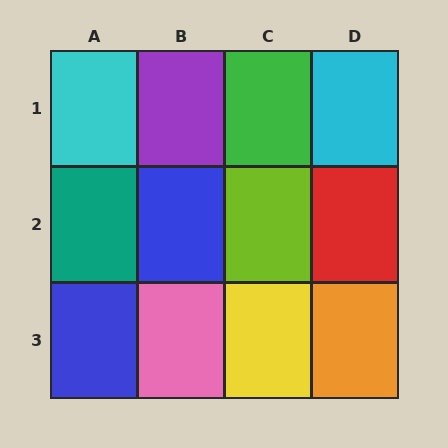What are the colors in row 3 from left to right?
Blue, pink, yellow, orange.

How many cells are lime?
1 cell is lime.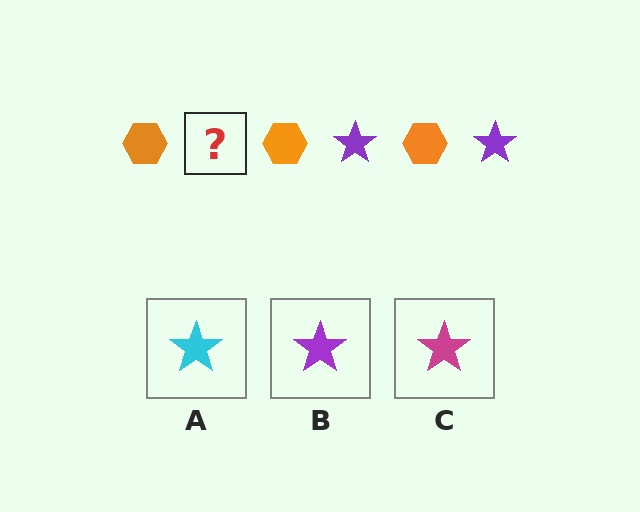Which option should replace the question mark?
Option B.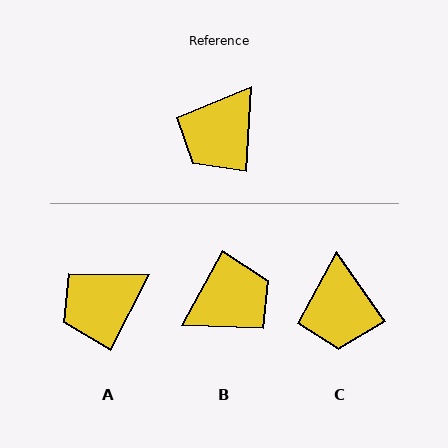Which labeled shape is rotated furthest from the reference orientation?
B, about 155 degrees away.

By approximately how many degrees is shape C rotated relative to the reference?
Approximately 39 degrees counter-clockwise.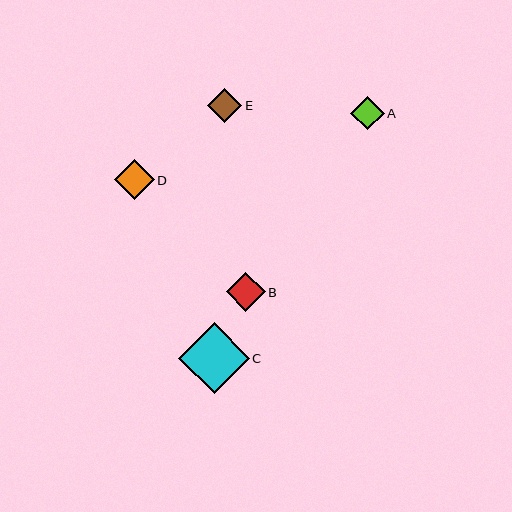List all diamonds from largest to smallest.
From largest to smallest: C, D, B, E, A.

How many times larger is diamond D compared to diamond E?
Diamond D is approximately 1.2 times the size of diamond E.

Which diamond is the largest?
Diamond C is the largest with a size of approximately 71 pixels.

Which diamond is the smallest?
Diamond A is the smallest with a size of approximately 34 pixels.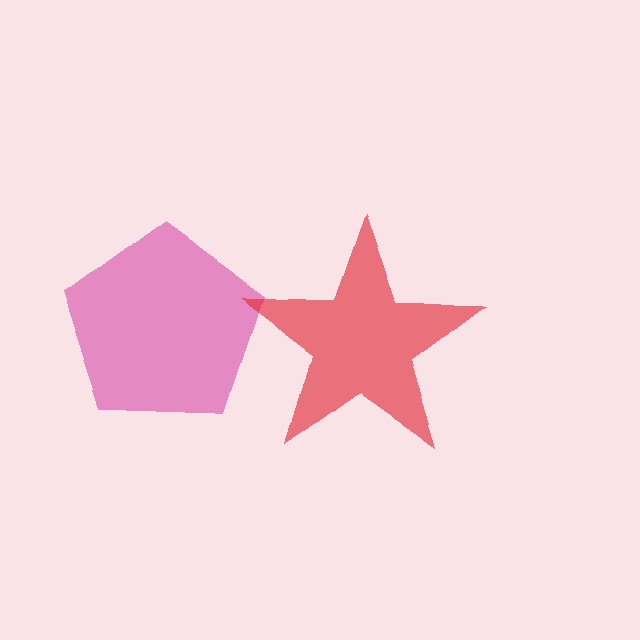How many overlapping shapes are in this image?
There are 2 overlapping shapes in the image.